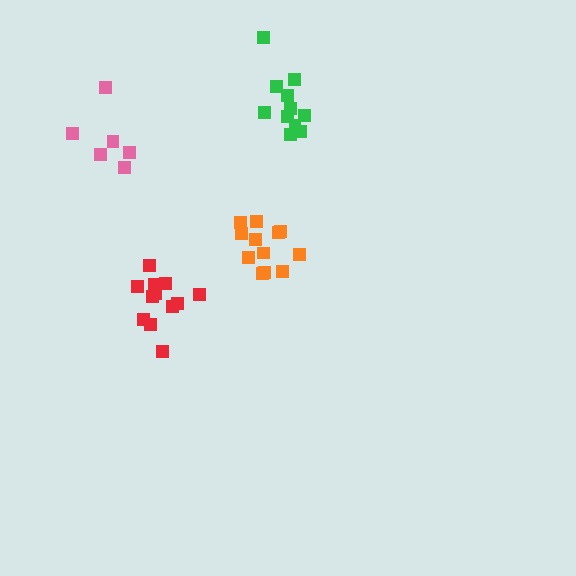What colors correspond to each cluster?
The clusters are colored: orange, red, pink, green.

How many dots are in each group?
Group 1: 12 dots, Group 2: 12 dots, Group 3: 6 dots, Group 4: 11 dots (41 total).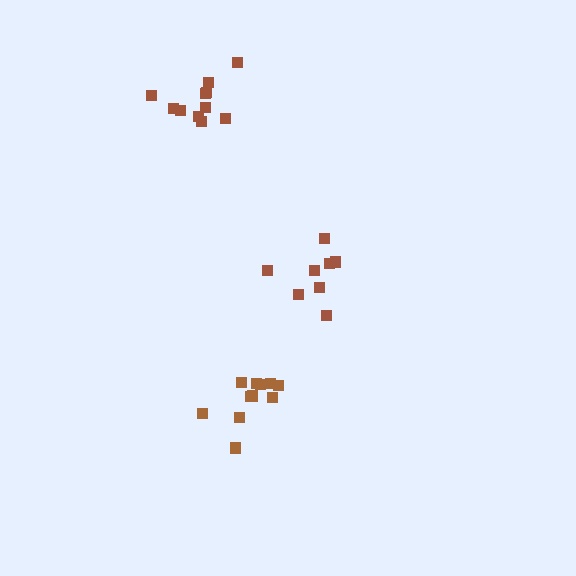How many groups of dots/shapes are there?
There are 3 groups.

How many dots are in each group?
Group 1: 8 dots, Group 2: 11 dots, Group 3: 11 dots (30 total).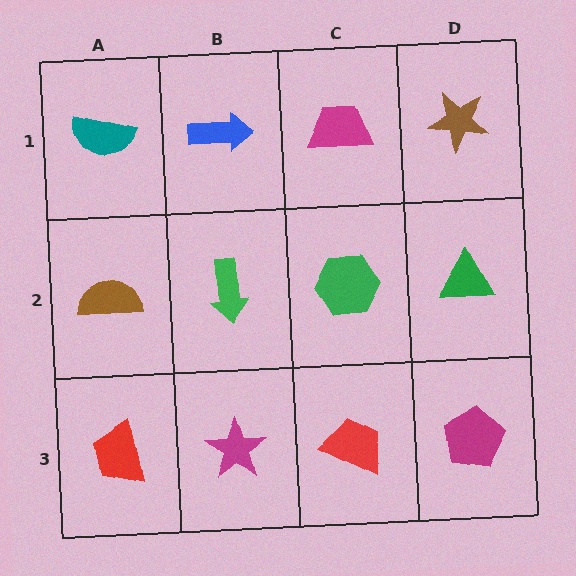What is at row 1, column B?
A blue arrow.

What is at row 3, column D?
A magenta pentagon.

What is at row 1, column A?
A teal semicircle.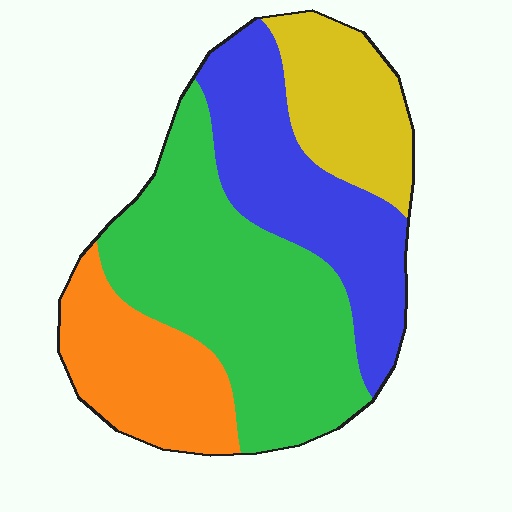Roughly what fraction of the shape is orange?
Orange takes up about one fifth (1/5) of the shape.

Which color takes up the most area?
Green, at roughly 40%.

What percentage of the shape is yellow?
Yellow takes up about one sixth (1/6) of the shape.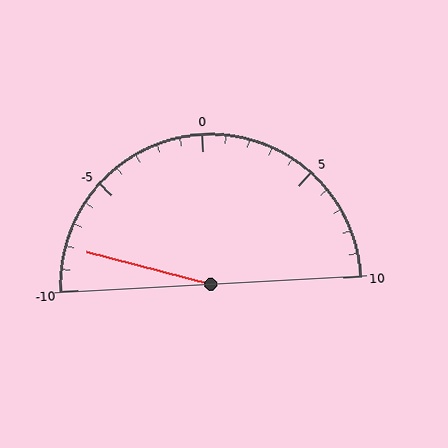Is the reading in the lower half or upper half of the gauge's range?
The reading is in the lower half of the range (-10 to 10).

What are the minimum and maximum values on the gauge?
The gauge ranges from -10 to 10.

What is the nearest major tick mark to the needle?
The nearest major tick mark is -10.